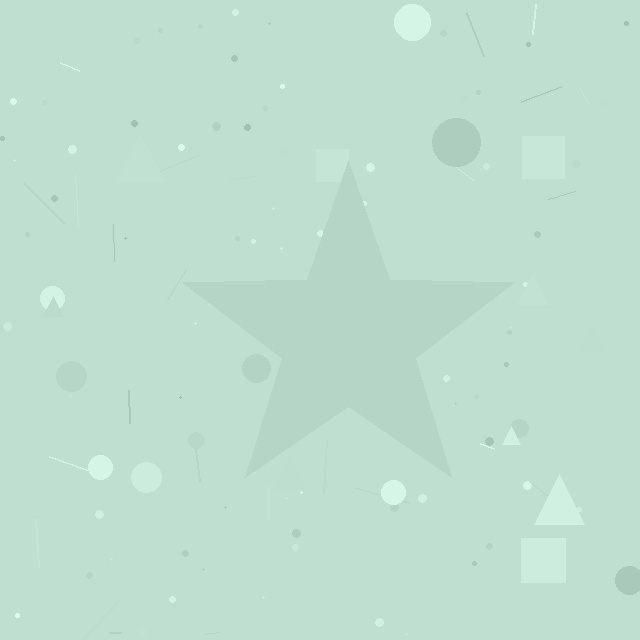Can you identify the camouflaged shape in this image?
The camouflaged shape is a star.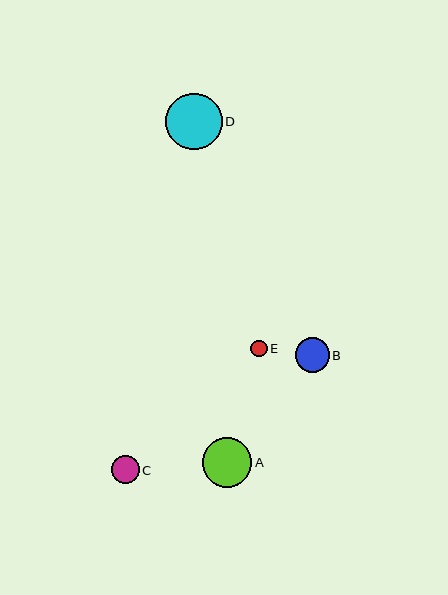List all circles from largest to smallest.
From largest to smallest: D, A, B, C, E.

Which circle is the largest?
Circle D is the largest with a size of approximately 56 pixels.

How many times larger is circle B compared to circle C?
Circle B is approximately 1.2 times the size of circle C.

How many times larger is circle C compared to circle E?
Circle C is approximately 1.7 times the size of circle E.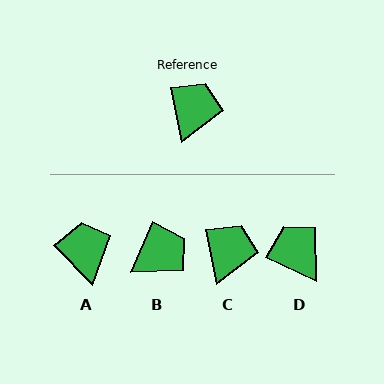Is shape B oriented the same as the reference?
No, it is off by about 35 degrees.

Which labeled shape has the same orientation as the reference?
C.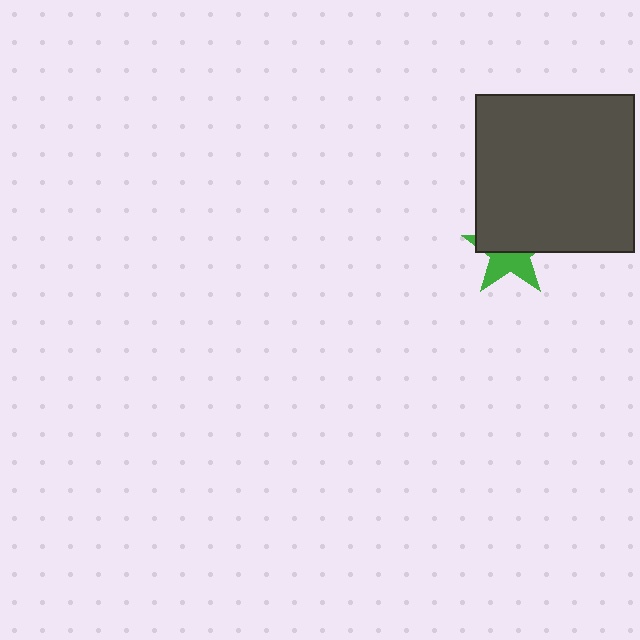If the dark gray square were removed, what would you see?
You would see the complete green star.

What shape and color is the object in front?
The object in front is a dark gray square.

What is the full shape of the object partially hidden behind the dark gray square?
The partially hidden object is a green star.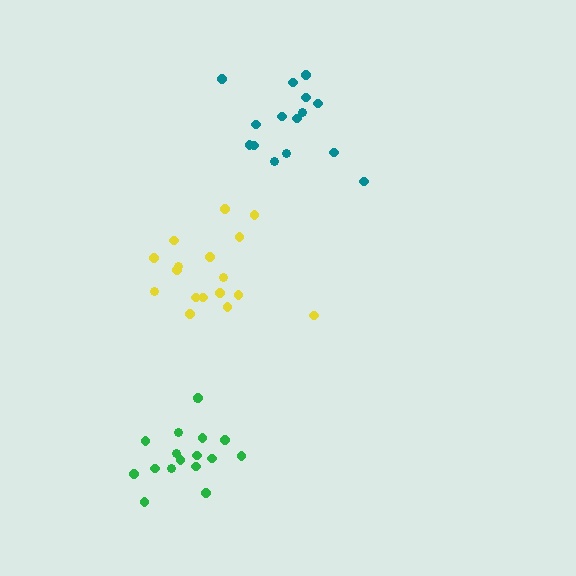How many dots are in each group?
Group 1: 17 dots, Group 2: 17 dots, Group 3: 15 dots (49 total).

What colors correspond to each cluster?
The clusters are colored: yellow, green, teal.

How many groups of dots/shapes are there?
There are 3 groups.